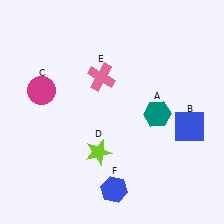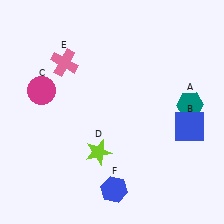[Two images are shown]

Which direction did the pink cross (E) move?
The pink cross (E) moved left.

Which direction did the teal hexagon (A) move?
The teal hexagon (A) moved right.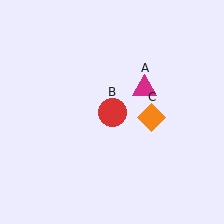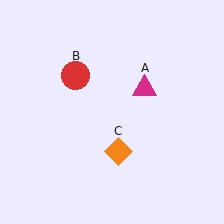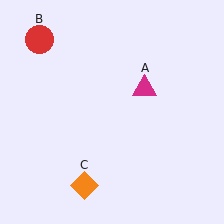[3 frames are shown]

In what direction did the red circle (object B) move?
The red circle (object B) moved up and to the left.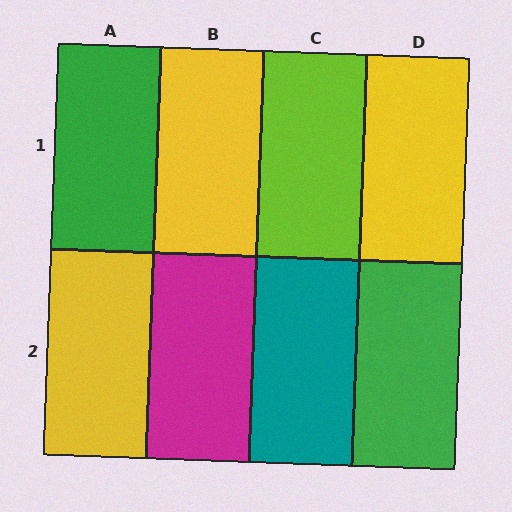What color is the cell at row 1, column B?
Yellow.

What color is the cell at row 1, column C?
Lime.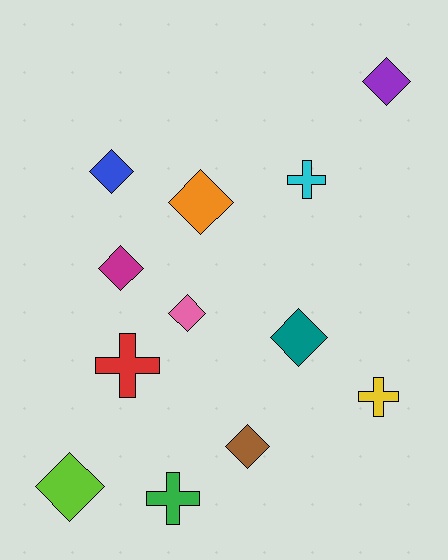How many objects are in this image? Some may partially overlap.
There are 12 objects.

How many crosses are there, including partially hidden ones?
There are 4 crosses.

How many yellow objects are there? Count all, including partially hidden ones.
There is 1 yellow object.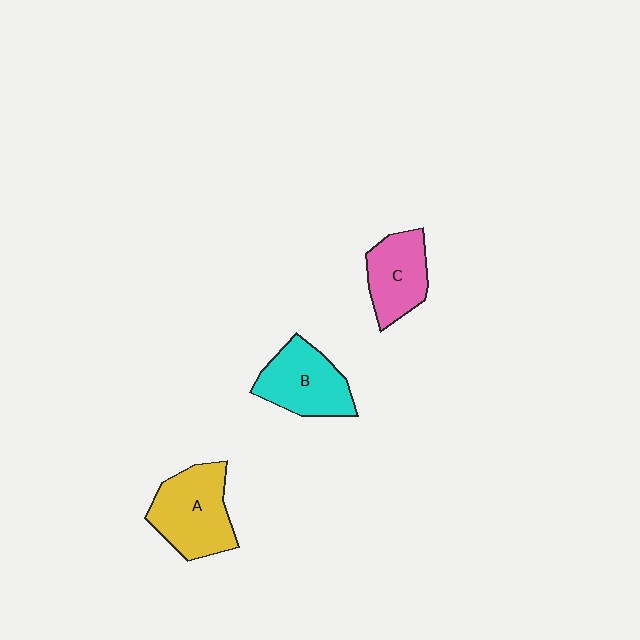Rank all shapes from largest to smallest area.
From largest to smallest: A (yellow), B (cyan), C (pink).